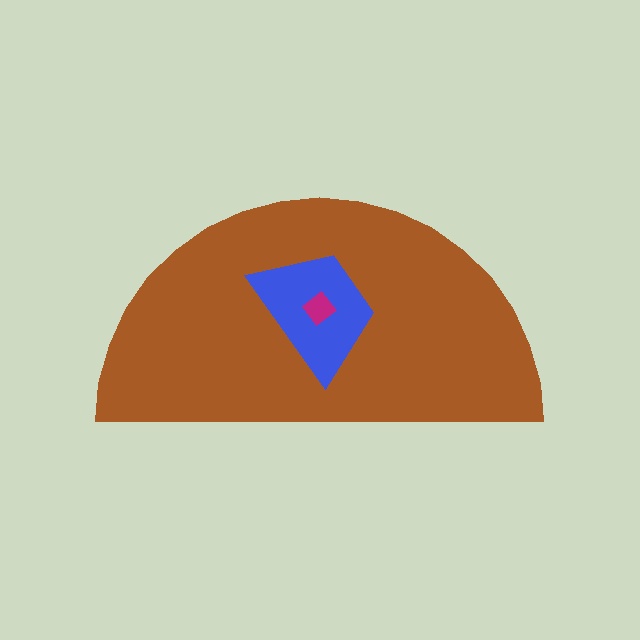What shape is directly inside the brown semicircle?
The blue trapezoid.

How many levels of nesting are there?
3.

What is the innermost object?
The magenta diamond.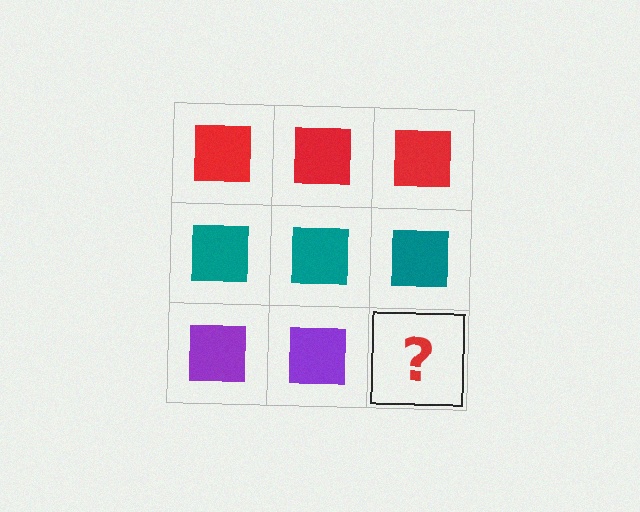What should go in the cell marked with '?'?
The missing cell should contain a purple square.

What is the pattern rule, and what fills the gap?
The rule is that each row has a consistent color. The gap should be filled with a purple square.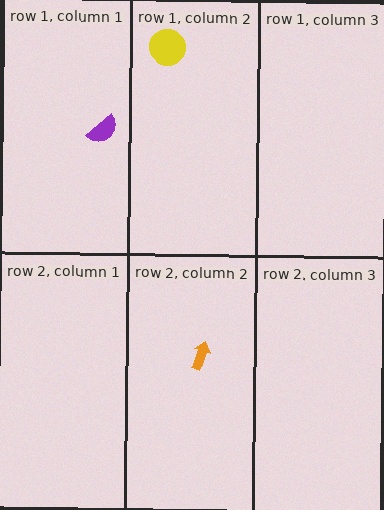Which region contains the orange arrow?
The row 2, column 2 region.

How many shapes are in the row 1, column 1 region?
1.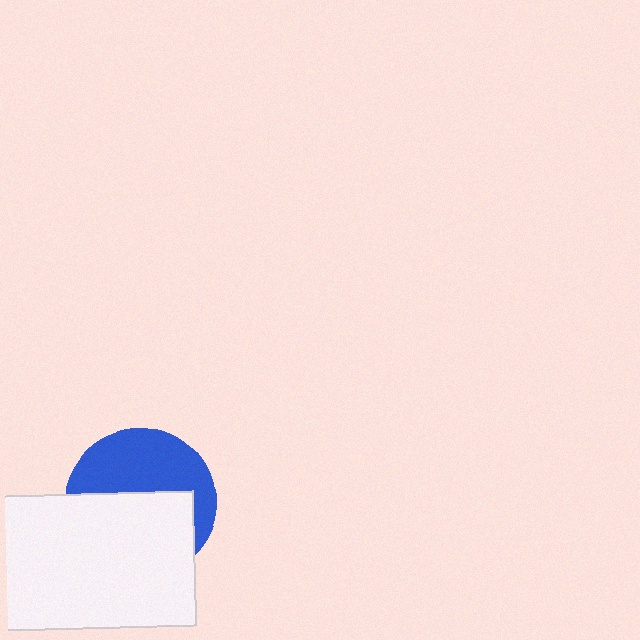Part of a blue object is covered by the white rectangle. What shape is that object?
It is a circle.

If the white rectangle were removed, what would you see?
You would see the complete blue circle.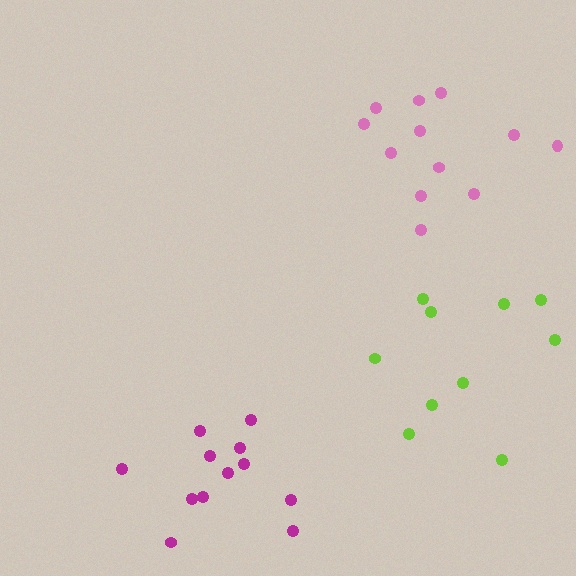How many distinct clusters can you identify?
There are 3 distinct clusters.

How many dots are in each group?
Group 1: 12 dots, Group 2: 12 dots, Group 3: 10 dots (34 total).